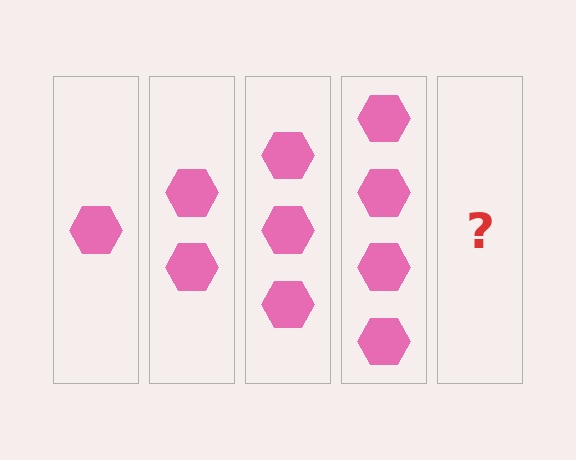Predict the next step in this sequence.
The next step is 5 hexagons.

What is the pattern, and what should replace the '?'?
The pattern is that each step adds one more hexagon. The '?' should be 5 hexagons.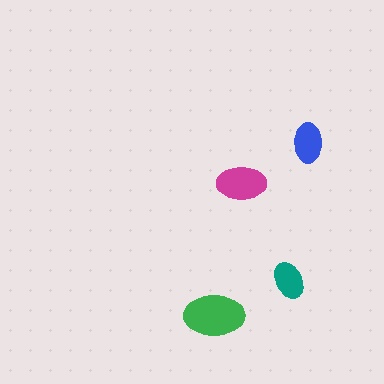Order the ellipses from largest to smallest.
the green one, the magenta one, the blue one, the teal one.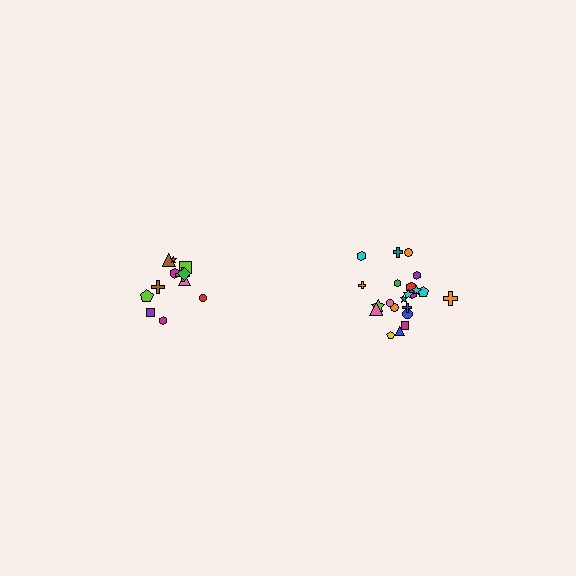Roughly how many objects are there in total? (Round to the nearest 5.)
Roughly 35 objects in total.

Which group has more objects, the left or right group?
The right group.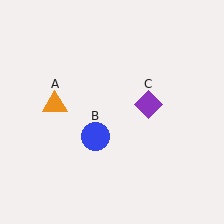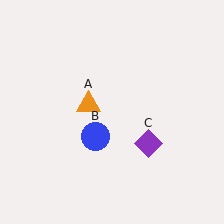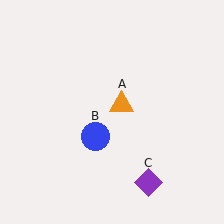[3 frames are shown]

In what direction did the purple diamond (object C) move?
The purple diamond (object C) moved down.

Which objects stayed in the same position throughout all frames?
Blue circle (object B) remained stationary.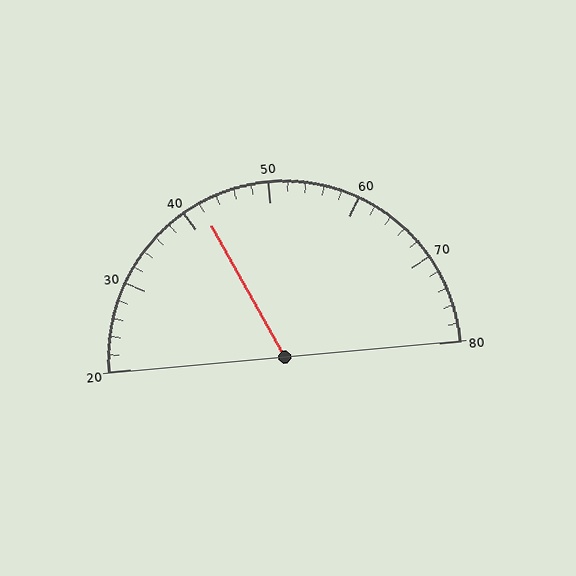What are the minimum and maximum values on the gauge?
The gauge ranges from 20 to 80.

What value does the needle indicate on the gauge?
The needle indicates approximately 42.